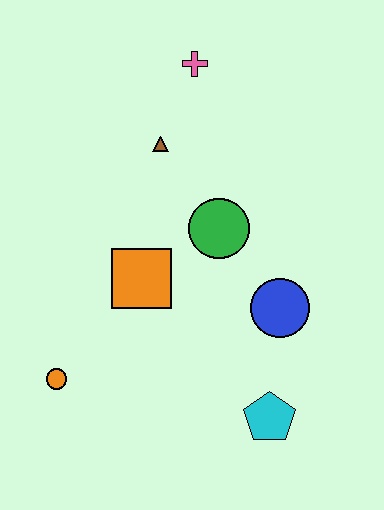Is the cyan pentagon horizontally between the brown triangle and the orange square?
No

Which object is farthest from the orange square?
The pink cross is farthest from the orange square.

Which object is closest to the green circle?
The orange square is closest to the green circle.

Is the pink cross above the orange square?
Yes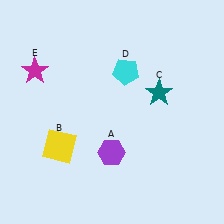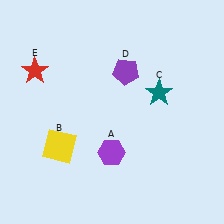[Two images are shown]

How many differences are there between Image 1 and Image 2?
There are 2 differences between the two images.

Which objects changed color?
D changed from cyan to purple. E changed from magenta to red.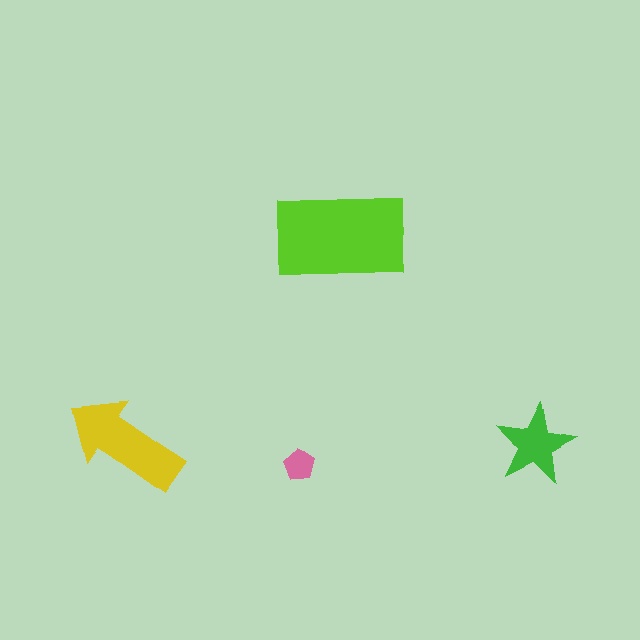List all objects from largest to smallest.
The lime rectangle, the yellow arrow, the green star, the pink pentagon.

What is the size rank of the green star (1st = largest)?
3rd.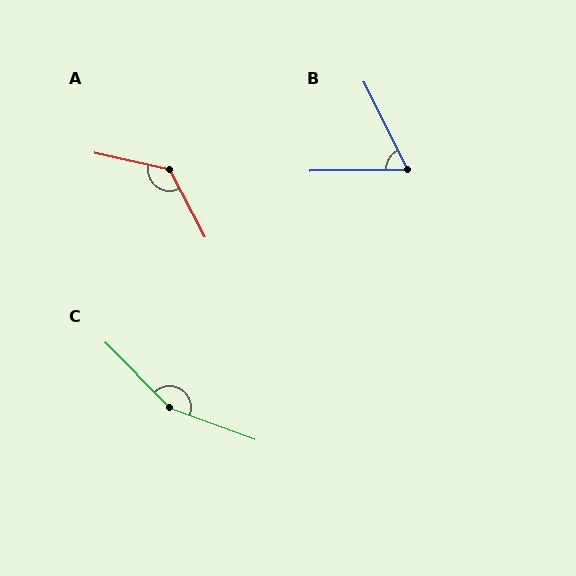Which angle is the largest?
C, at approximately 155 degrees.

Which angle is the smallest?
B, at approximately 64 degrees.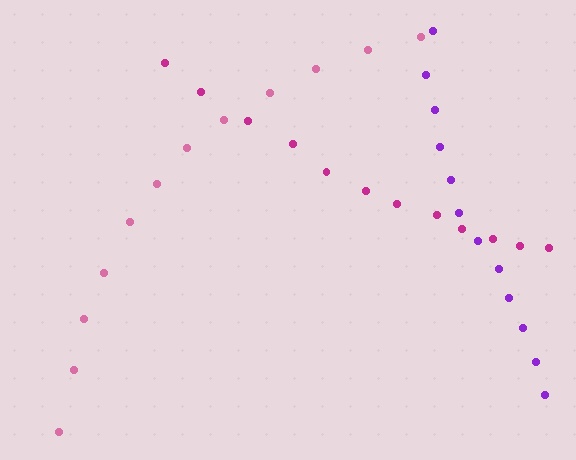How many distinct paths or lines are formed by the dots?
There are 3 distinct paths.